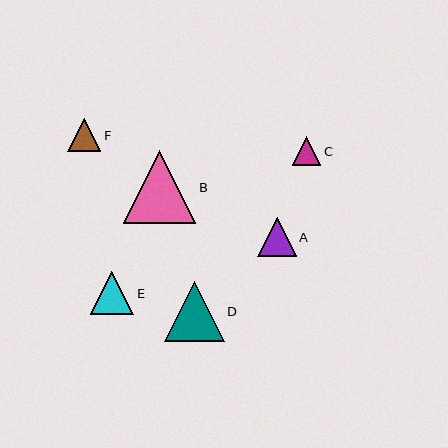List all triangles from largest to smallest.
From largest to smallest: B, D, E, A, F, C.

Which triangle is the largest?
Triangle B is the largest with a size of approximately 72 pixels.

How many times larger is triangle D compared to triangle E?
Triangle D is approximately 1.4 times the size of triangle E.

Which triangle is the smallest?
Triangle C is the smallest with a size of approximately 29 pixels.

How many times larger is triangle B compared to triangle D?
Triangle B is approximately 1.2 times the size of triangle D.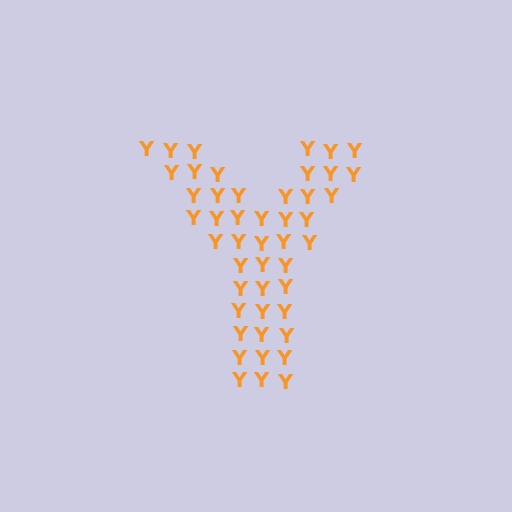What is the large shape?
The large shape is the letter Y.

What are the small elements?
The small elements are letter Y's.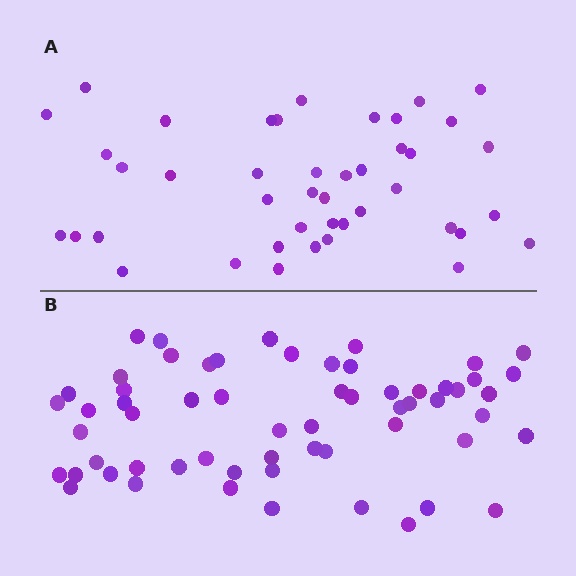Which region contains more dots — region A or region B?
Region B (the bottom region) has more dots.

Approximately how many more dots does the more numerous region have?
Region B has approximately 15 more dots than region A.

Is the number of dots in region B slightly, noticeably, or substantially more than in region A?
Region B has noticeably more, but not dramatically so. The ratio is roughly 1.4 to 1.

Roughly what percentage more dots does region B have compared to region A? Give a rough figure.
About 40% more.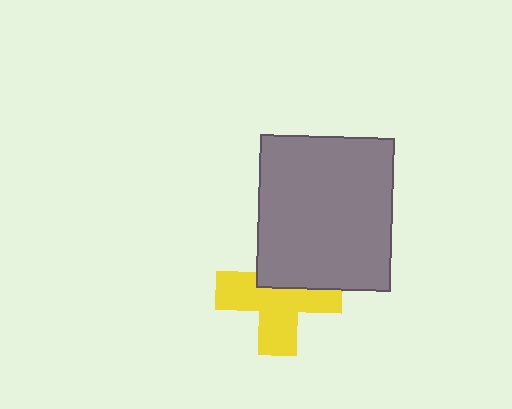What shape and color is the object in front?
The object in front is a gray rectangle.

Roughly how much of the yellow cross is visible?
About half of it is visible (roughly 63%).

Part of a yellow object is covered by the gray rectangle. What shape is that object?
It is a cross.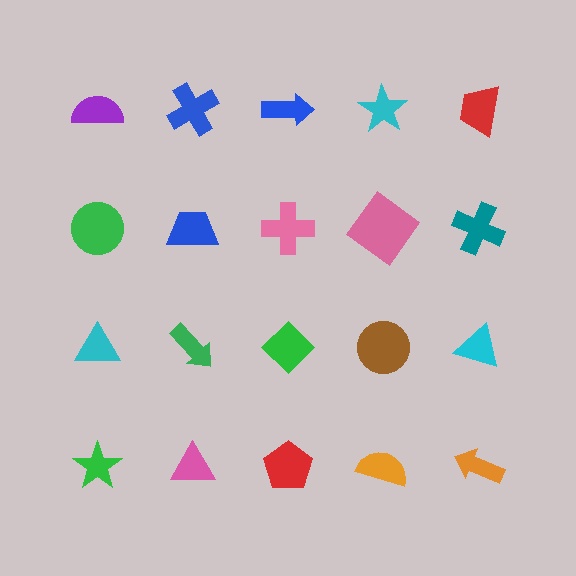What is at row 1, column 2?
A blue cross.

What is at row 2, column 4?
A pink diamond.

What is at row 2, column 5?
A teal cross.